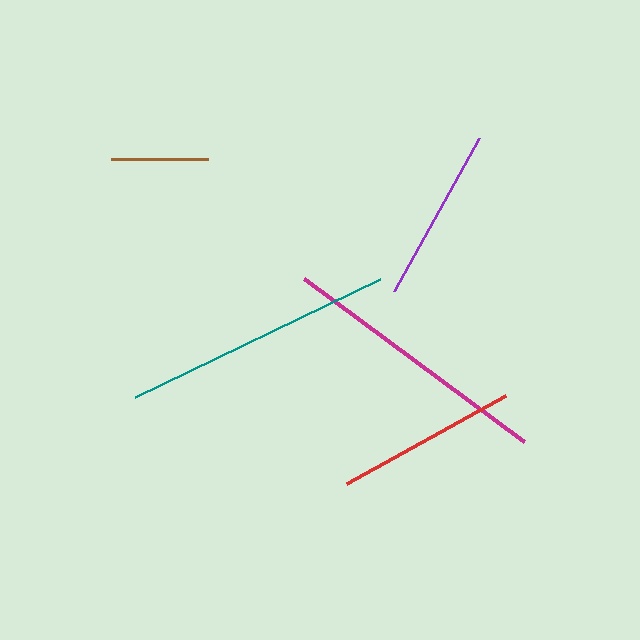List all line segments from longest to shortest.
From longest to shortest: magenta, teal, red, purple, brown.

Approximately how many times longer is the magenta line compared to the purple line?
The magenta line is approximately 1.6 times the length of the purple line.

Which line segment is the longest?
The magenta line is the longest at approximately 274 pixels.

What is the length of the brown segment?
The brown segment is approximately 98 pixels long.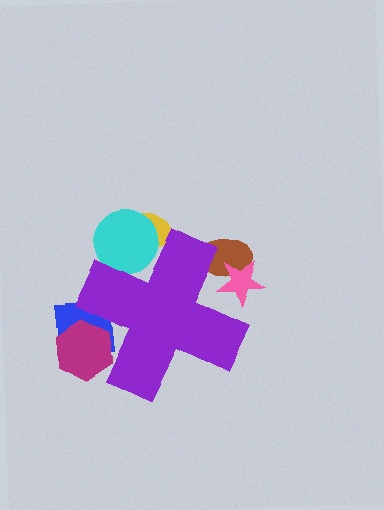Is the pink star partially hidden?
Yes, the pink star is partially hidden behind the purple cross.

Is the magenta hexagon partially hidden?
Yes, the magenta hexagon is partially hidden behind the purple cross.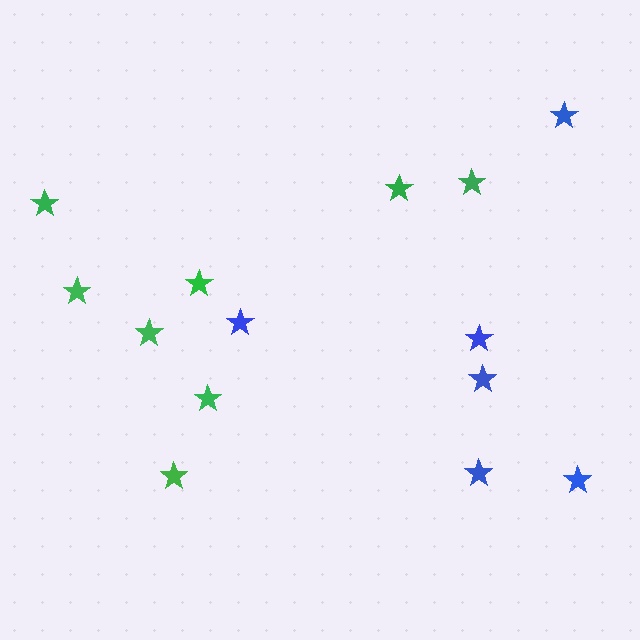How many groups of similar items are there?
There are 2 groups: one group of green stars (8) and one group of blue stars (6).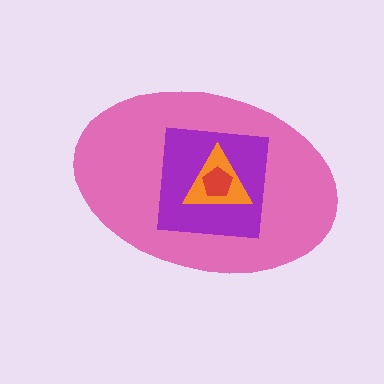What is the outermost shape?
The pink ellipse.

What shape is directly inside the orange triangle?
The red pentagon.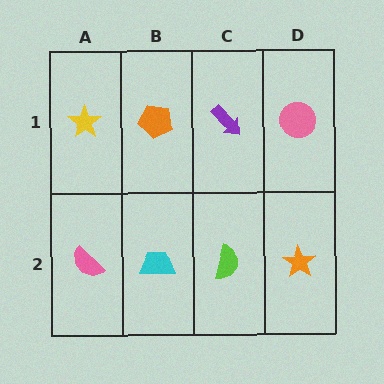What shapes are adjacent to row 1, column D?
An orange star (row 2, column D), a purple arrow (row 1, column C).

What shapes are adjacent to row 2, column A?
A yellow star (row 1, column A), a cyan trapezoid (row 2, column B).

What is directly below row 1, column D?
An orange star.